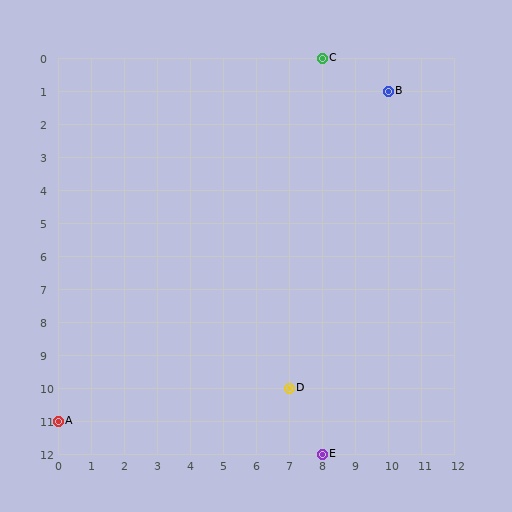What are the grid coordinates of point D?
Point D is at grid coordinates (7, 10).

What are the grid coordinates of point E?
Point E is at grid coordinates (8, 12).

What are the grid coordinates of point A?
Point A is at grid coordinates (0, 11).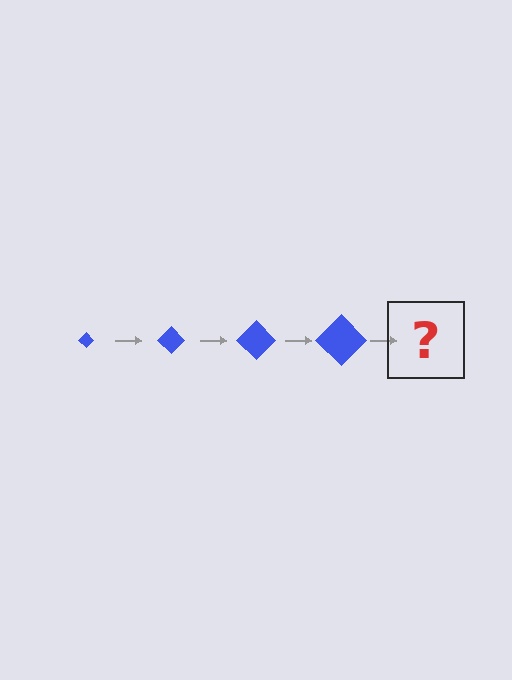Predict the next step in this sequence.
The next step is a blue diamond, larger than the previous one.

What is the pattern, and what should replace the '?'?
The pattern is that the diamond gets progressively larger each step. The '?' should be a blue diamond, larger than the previous one.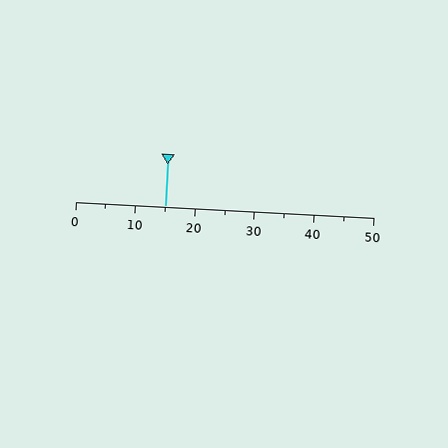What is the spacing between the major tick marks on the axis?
The major ticks are spaced 10 apart.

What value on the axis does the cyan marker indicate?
The marker indicates approximately 15.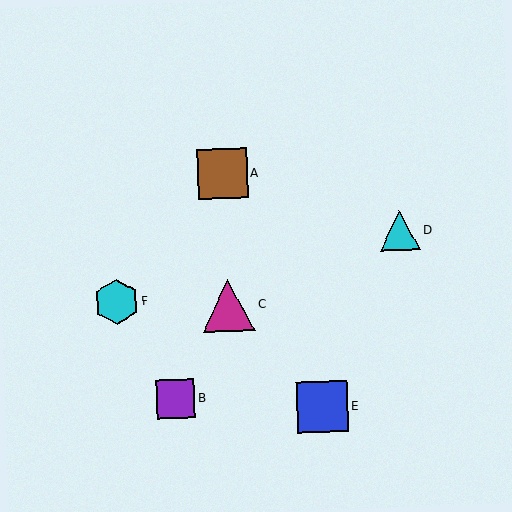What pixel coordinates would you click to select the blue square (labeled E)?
Click at (322, 407) to select the blue square E.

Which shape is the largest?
The magenta triangle (labeled C) is the largest.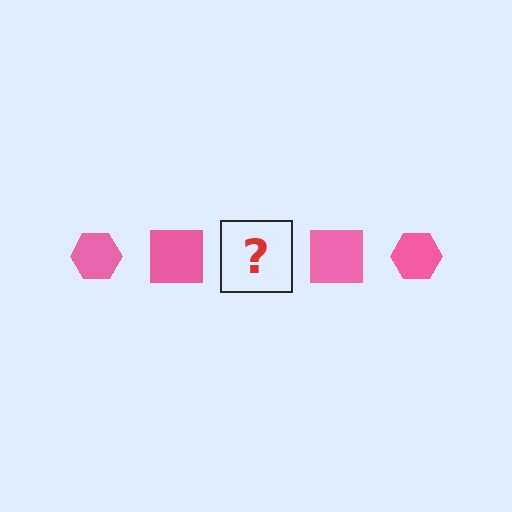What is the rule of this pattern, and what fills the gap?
The rule is that the pattern cycles through hexagon, square shapes in pink. The gap should be filled with a pink hexagon.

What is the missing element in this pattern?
The missing element is a pink hexagon.